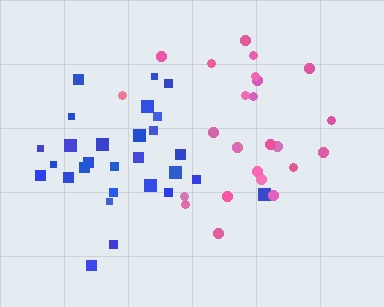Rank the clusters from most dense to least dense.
pink, blue.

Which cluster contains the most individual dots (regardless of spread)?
Blue (28).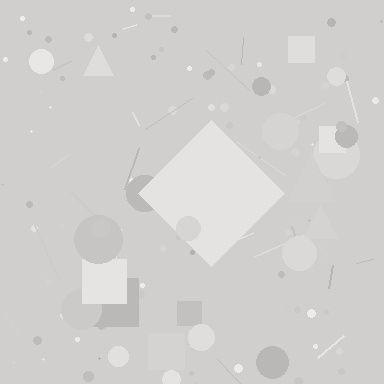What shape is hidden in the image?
A diamond is hidden in the image.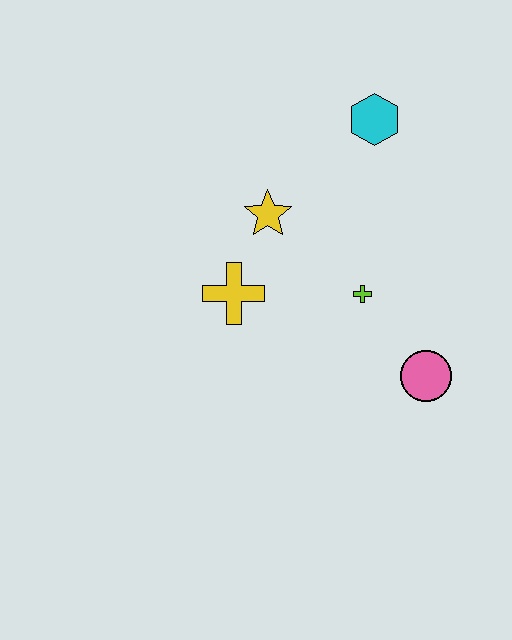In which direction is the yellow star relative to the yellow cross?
The yellow star is above the yellow cross.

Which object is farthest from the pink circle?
The cyan hexagon is farthest from the pink circle.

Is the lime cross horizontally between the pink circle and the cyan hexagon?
No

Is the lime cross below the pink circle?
No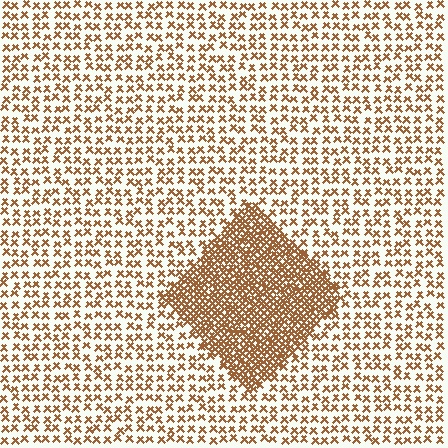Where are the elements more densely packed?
The elements are more densely packed inside the diamond boundary.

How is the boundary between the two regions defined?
The boundary is defined by a change in element density (approximately 2.8x ratio). All elements are the same color, size, and shape.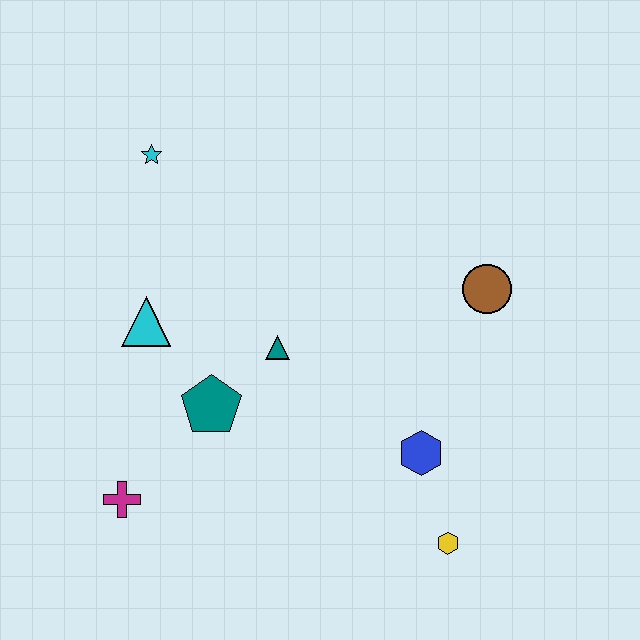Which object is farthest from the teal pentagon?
The brown circle is farthest from the teal pentagon.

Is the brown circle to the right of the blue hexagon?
Yes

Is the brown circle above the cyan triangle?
Yes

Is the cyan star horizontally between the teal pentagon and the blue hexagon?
No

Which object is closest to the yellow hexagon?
The blue hexagon is closest to the yellow hexagon.